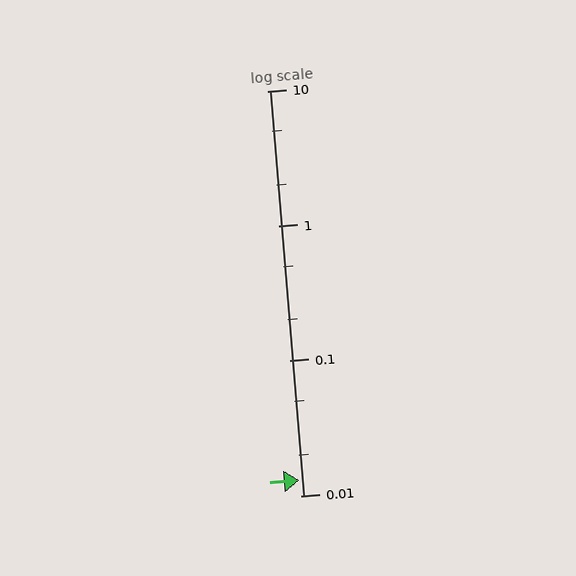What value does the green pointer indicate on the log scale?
The pointer indicates approximately 0.013.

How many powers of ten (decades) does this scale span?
The scale spans 3 decades, from 0.01 to 10.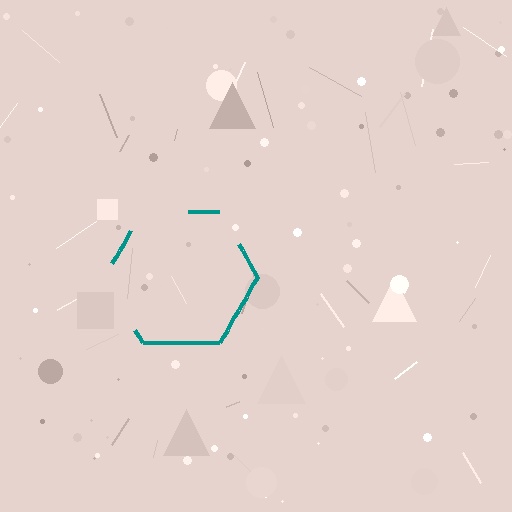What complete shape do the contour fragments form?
The contour fragments form a hexagon.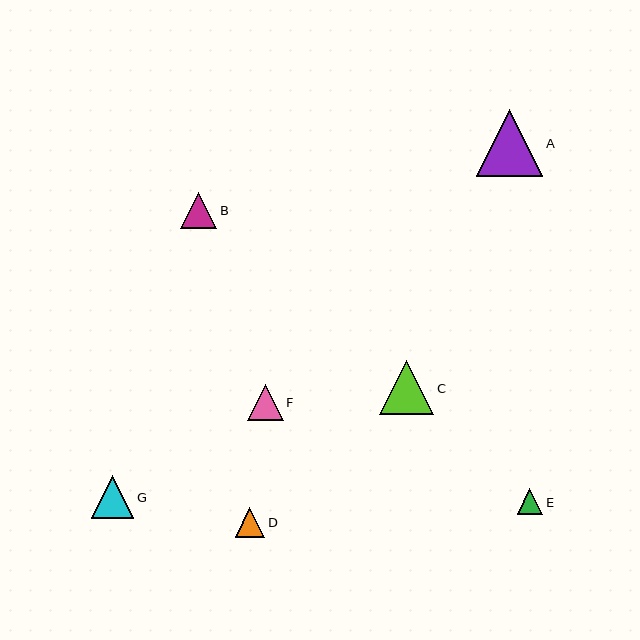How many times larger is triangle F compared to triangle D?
Triangle F is approximately 1.2 times the size of triangle D.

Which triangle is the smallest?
Triangle E is the smallest with a size of approximately 26 pixels.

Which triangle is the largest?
Triangle A is the largest with a size of approximately 67 pixels.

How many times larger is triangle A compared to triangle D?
Triangle A is approximately 2.3 times the size of triangle D.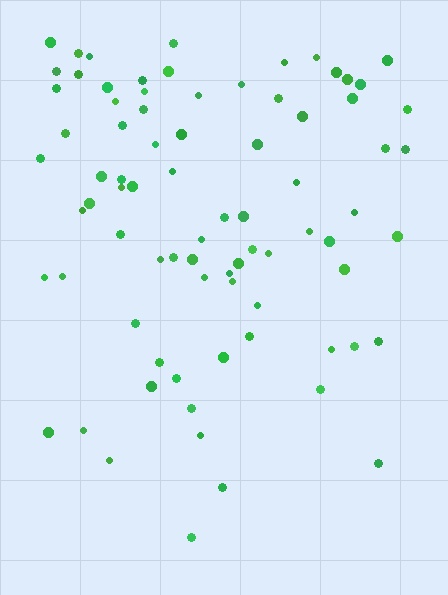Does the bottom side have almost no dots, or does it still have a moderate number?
Still a moderate number, just noticeably fewer than the top.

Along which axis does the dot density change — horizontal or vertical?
Vertical.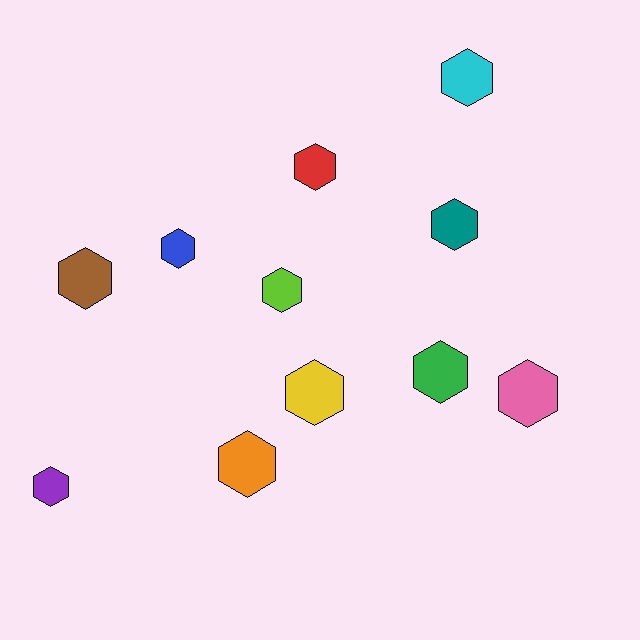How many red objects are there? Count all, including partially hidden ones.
There is 1 red object.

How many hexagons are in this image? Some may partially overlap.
There are 11 hexagons.